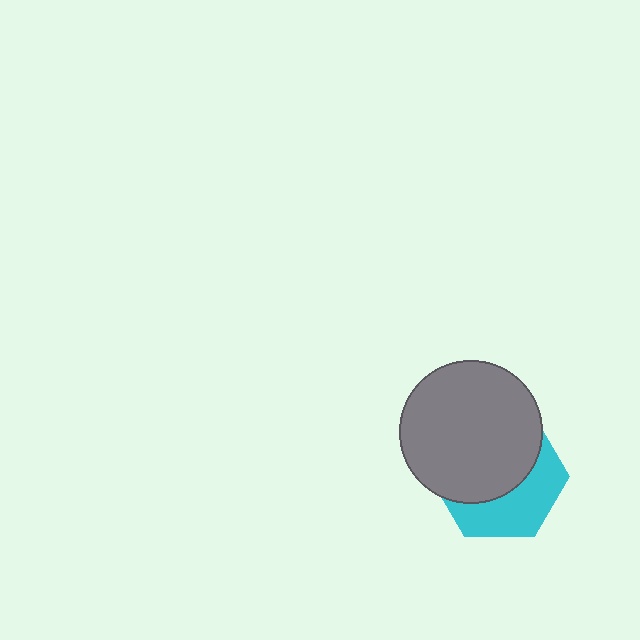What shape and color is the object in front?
The object in front is a gray circle.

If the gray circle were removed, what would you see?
You would see the complete cyan hexagon.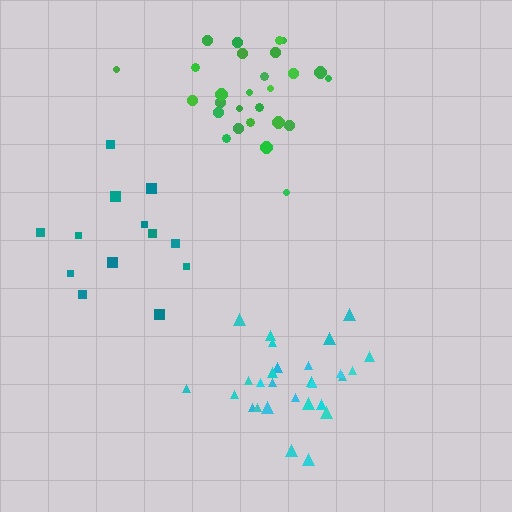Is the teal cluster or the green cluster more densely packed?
Green.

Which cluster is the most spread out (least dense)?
Teal.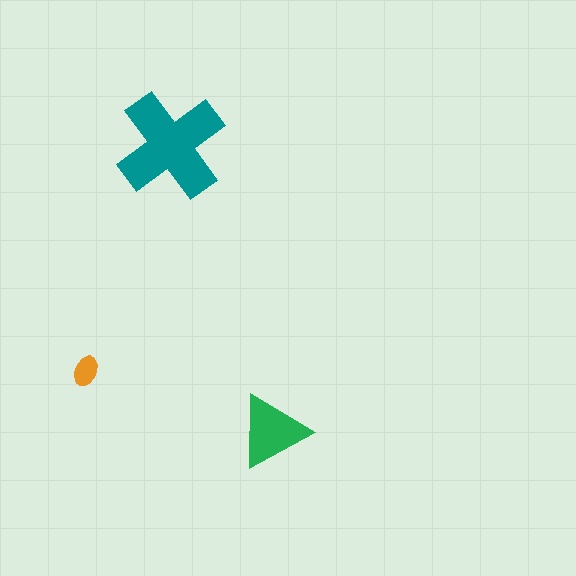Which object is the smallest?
The orange ellipse.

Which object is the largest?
The teal cross.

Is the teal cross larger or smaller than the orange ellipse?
Larger.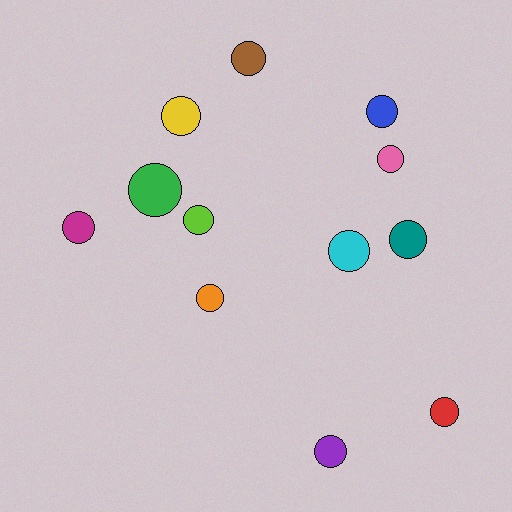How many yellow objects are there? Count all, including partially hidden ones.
There is 1 yellow object.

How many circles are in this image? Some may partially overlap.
There are 12 circles.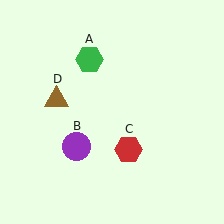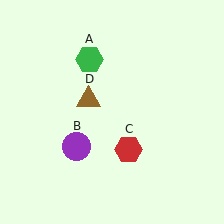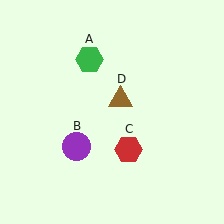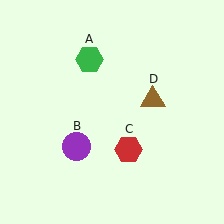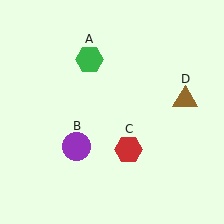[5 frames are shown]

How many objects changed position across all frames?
1 object changed position: brown triangle (object D).